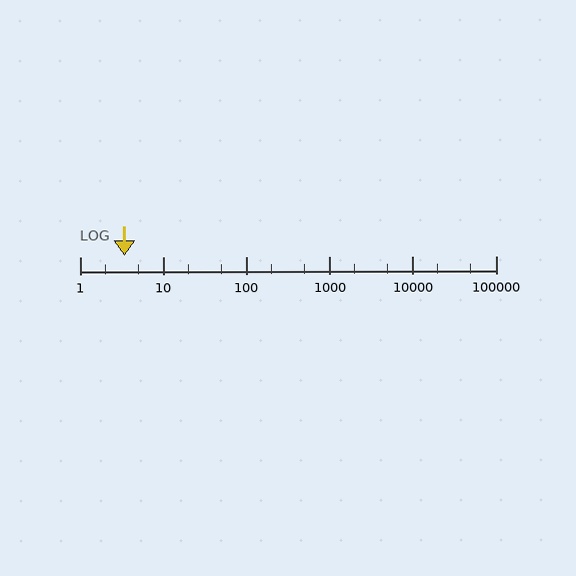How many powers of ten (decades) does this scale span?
The scale spans 5 decades, from 1 to 100000.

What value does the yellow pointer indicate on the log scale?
The pointer indicates approximately 3.4.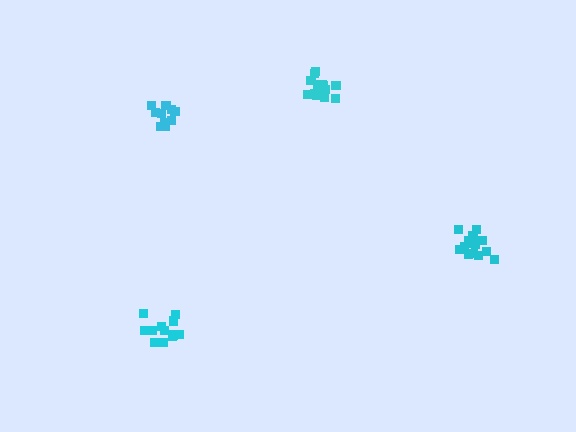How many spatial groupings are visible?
There are 4 spatial groupings.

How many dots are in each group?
Group 1: 15 dots, Group 2: 14 dots, Group 3: 14 dots, Group 4: 11 dots (54 total).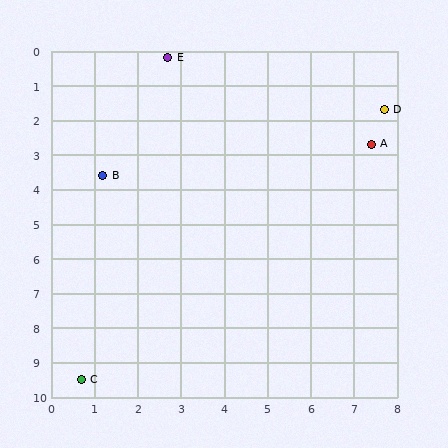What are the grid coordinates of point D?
Point D is at approximately (7.7, 1.7).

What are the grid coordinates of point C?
Point C is at approximately (0.7, 9.5).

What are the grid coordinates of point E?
Point E is at approximately (2.7, 0.2).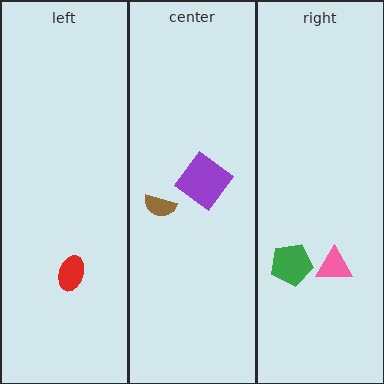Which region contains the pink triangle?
The right region.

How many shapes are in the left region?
1.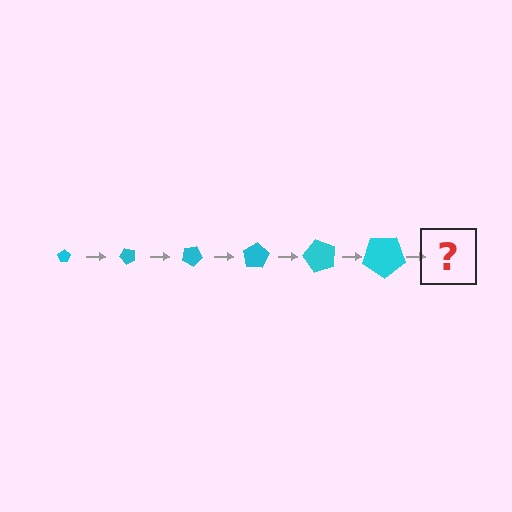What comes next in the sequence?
The next element should be a pentagon, larger than the previous one and rotated 300 degrees from the start.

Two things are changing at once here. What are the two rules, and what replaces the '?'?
The two rules are that the pentagon grows larger each step and it rotates 50 degrees each step. The '?' should be a pentagon, larger than the previous one and rotated 300 degrees from the start.